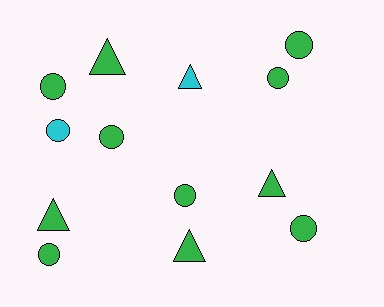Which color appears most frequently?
Green, with 11 objects.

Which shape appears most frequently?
Circle, with 8 objects.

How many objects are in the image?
There are 13 objects.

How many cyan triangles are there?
There is 1 cyan triangle.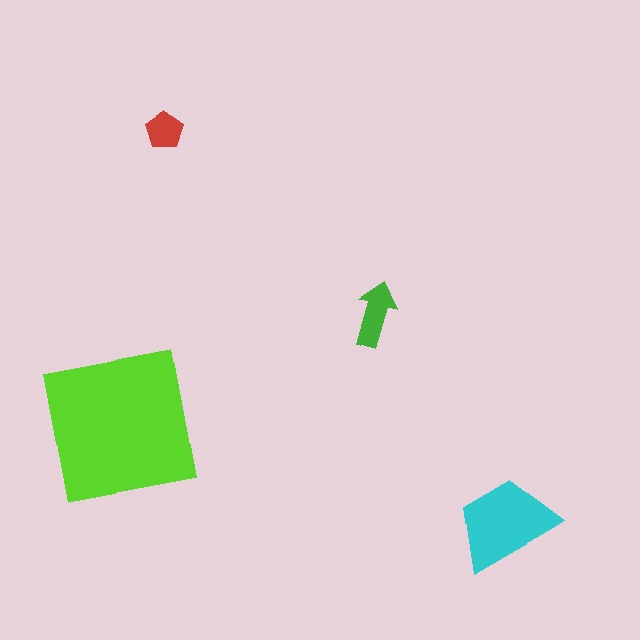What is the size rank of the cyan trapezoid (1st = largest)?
2nd.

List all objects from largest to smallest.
The lime square, the cyan trapezoid, the green arrow, the red pentagon.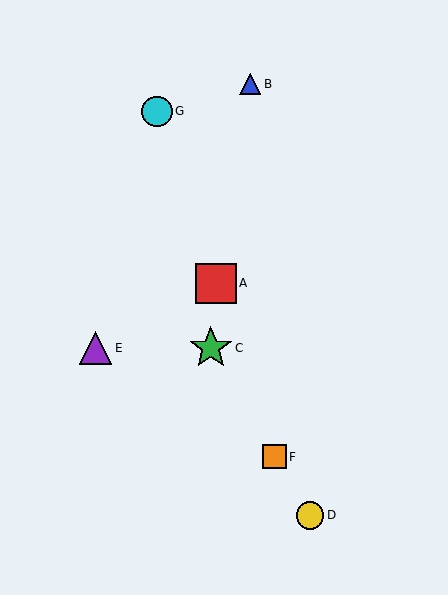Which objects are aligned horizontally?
Objects C, E are aligned horizontally.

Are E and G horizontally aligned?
No, E is at y≈348 and G is at y≈111.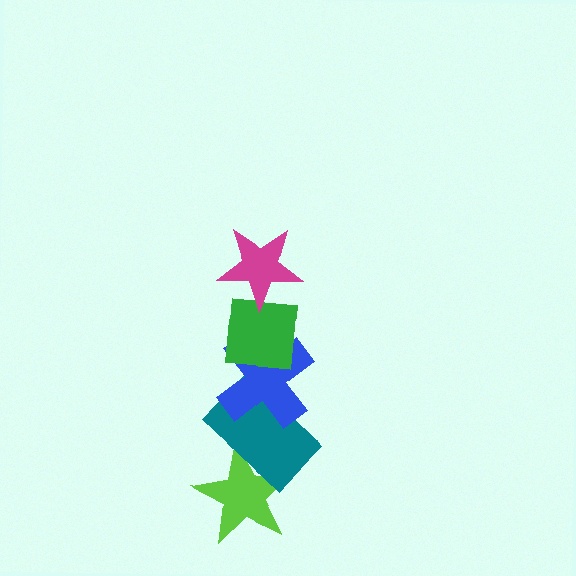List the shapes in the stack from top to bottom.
From top to bottom: the magenta star, the green square, the blue cross, the teal rectangle, the lime star.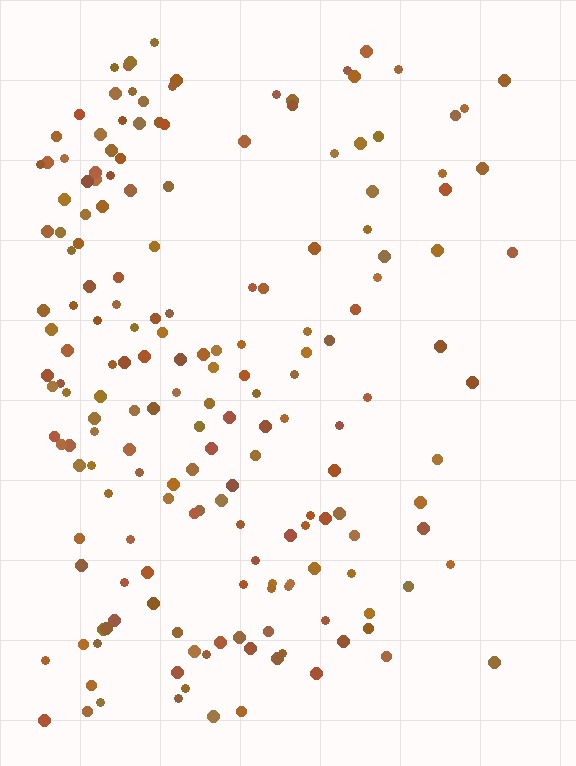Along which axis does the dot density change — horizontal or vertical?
Horizontal.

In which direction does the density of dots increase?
From right to left, with the left side densest.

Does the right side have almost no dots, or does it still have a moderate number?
Still a moderate number, just noticeably fewer than the left.